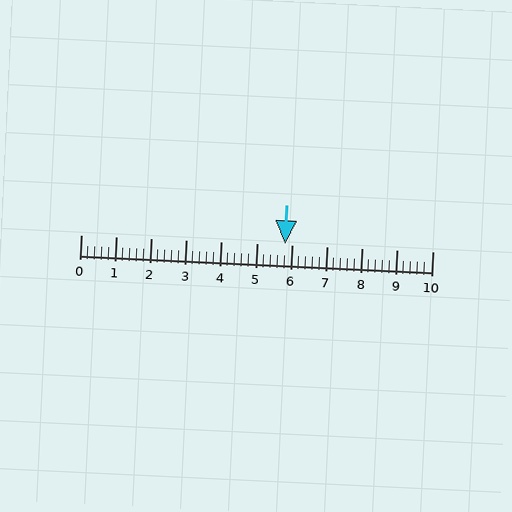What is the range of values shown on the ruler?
The ruler shows values from 0 to 10.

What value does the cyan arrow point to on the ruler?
The cyan arrow points to approximately 5.8.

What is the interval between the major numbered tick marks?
The major tick marks are spaced 1 units apart.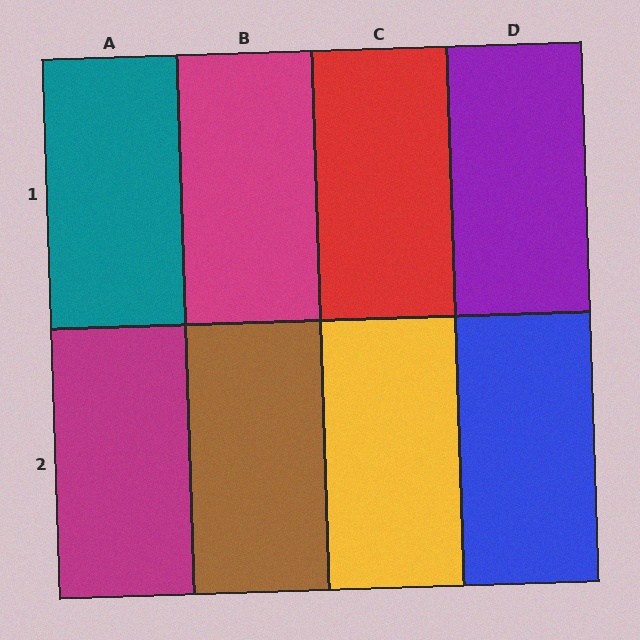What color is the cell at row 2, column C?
Yellow.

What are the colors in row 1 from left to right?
Teal, magenta, red, purple.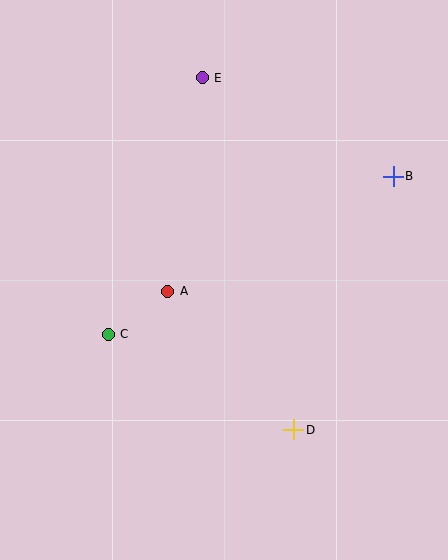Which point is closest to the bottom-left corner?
Point C is closest to the bottom-left corner.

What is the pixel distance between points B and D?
The distance between B and D is 273 pixels.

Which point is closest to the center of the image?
Point A at (168, 291) is closest to the center.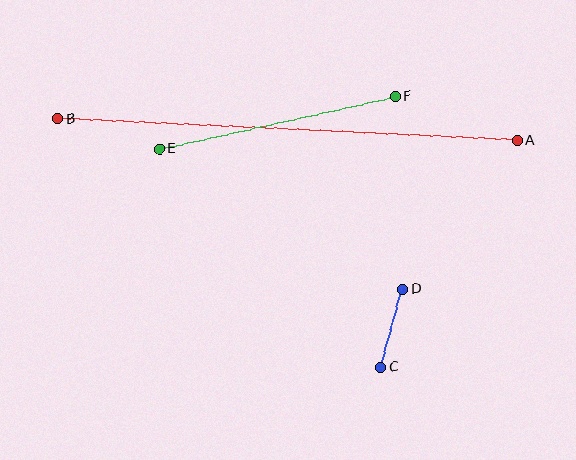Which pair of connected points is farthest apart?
Points A and B are farthest apart.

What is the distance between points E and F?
The distance is approximately 242 pixels.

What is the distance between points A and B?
The distance is approximately 460 pixels.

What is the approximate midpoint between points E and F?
The midpoint is at approximately (278, 123) pixels.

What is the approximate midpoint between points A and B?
The midpoint is at approximately (287, 130) pixels.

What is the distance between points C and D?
The distance is approximately 81 pixels.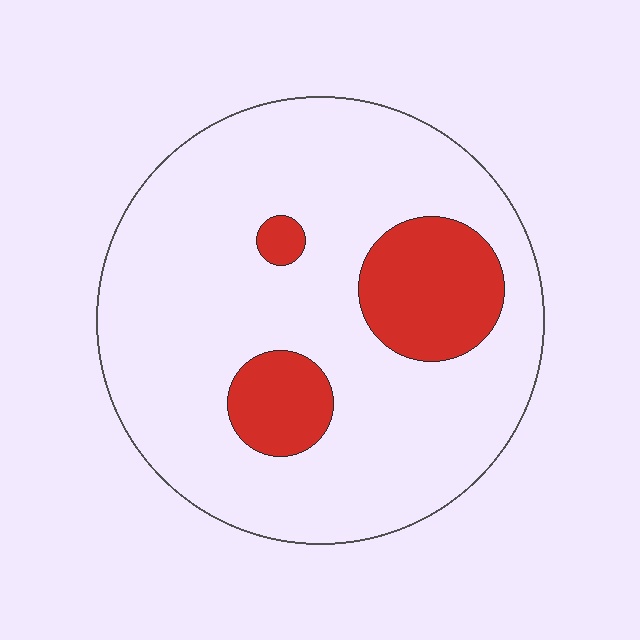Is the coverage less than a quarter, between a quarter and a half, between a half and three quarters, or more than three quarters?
Less than a quarter.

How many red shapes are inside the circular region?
3.